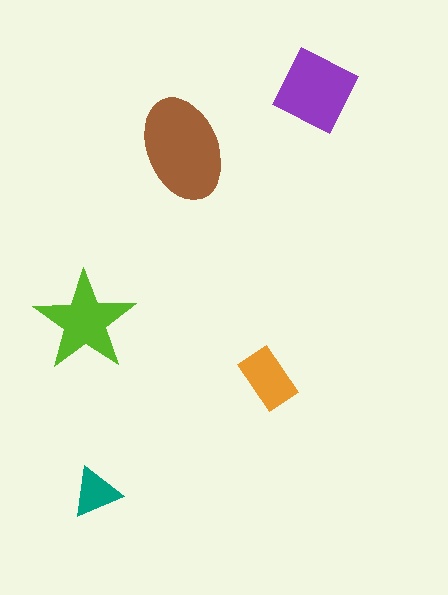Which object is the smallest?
The teal triangle.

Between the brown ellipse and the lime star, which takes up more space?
The brown ellipse.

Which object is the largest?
The brown ellipse.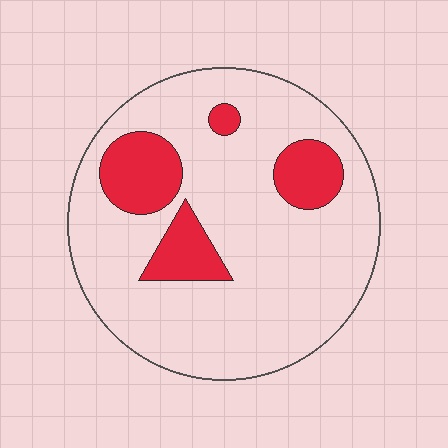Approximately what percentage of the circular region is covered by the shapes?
Approximately 20%.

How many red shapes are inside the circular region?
4.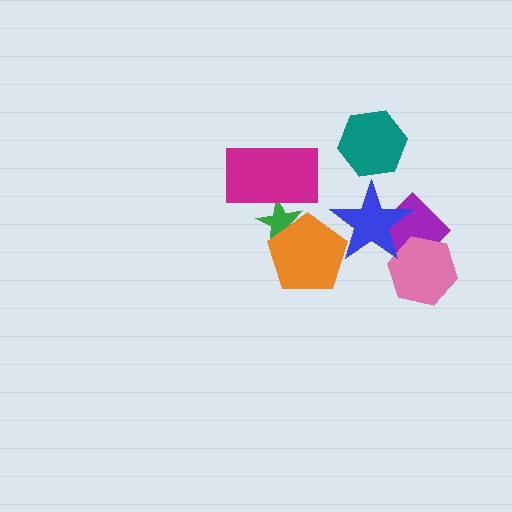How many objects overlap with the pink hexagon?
2 objects overlap with the pink hexagon.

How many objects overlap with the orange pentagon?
2 objects overlap with the orange pentagon.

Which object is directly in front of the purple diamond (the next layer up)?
The pink hexagon is directly in front of the purple diamond.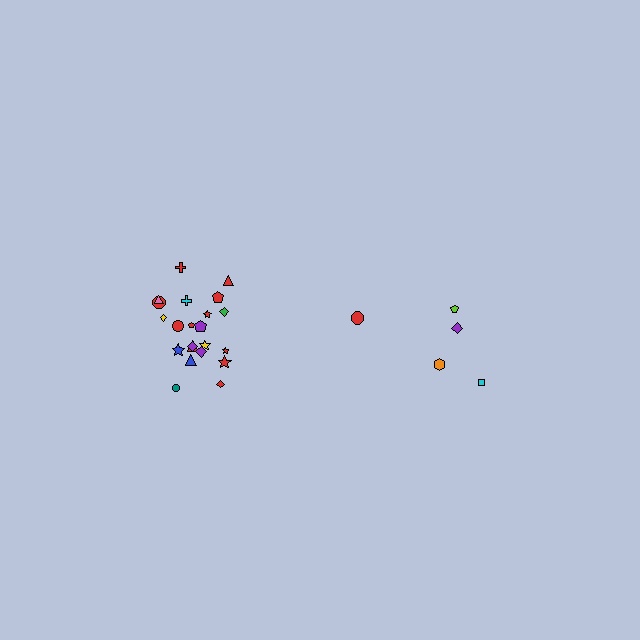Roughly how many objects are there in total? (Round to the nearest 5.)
Roughly 25 objects in total.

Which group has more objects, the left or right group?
The left group.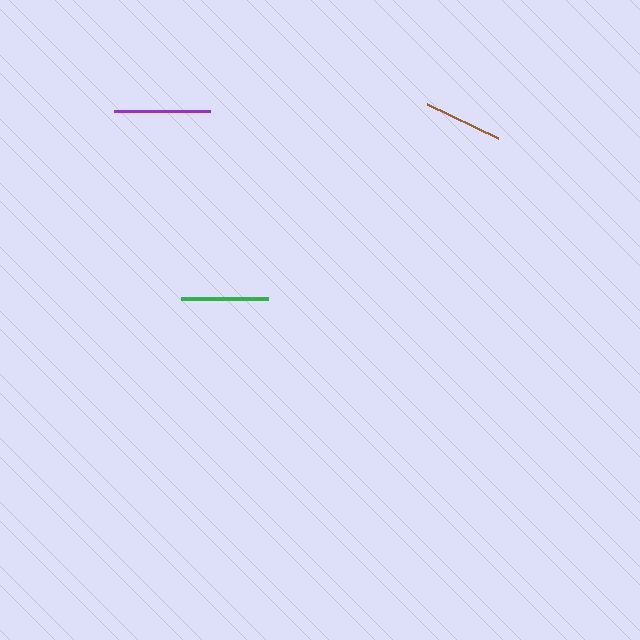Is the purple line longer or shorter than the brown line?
The purple line is longer than the brown line.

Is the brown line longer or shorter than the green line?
The green line is longer than the brown line.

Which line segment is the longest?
The purple line is the longest at approximately 96 pixels.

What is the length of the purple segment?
The purple segment is approximately 96 pixels long.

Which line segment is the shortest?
The brown line is the shortest at approximately 79 pixels.